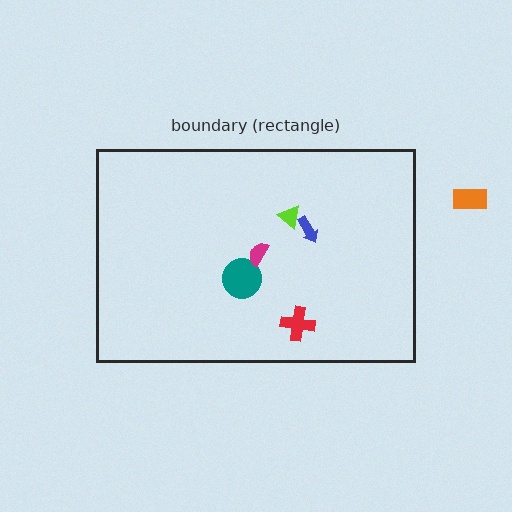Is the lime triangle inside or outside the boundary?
Inside.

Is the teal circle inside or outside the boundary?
Inside.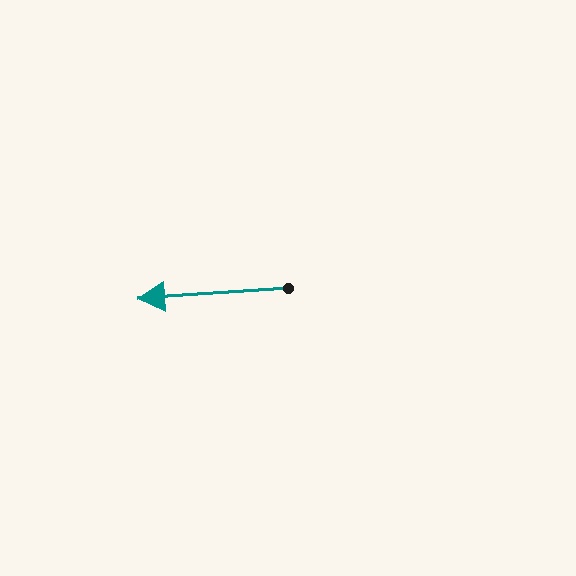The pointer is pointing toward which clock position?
Roughly 9 o'clock.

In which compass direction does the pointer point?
West.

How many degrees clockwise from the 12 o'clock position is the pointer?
Approximately 266 degrees.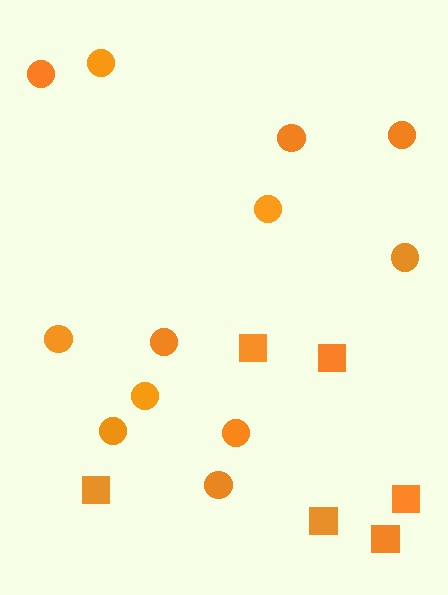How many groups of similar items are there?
There are 2 groups: one group of squares (6) and one group of circles (12).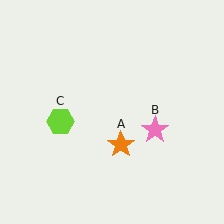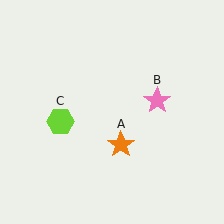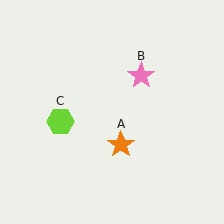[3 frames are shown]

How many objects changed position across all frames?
1 object changed position: pink star (object B).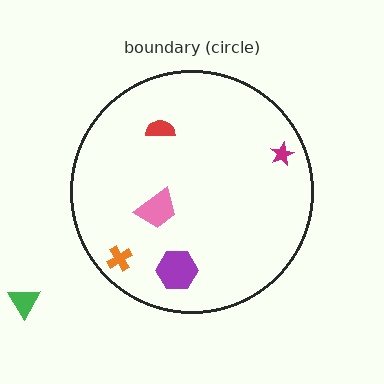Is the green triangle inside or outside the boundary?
Outside.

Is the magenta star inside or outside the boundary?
Inside.